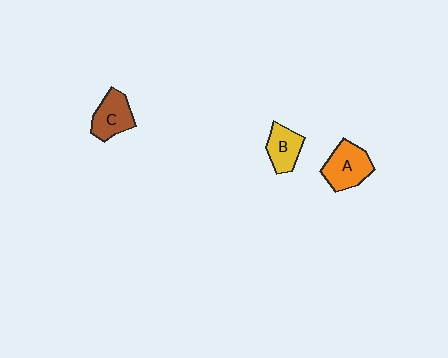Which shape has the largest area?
Shape A (orange).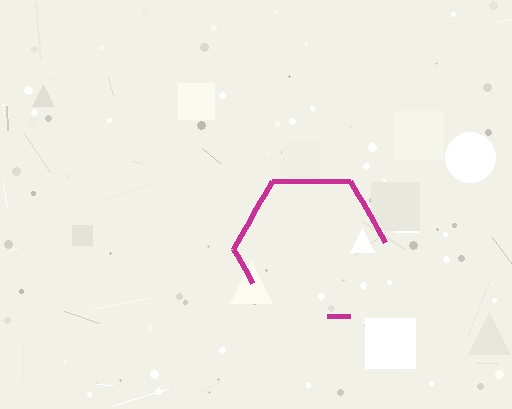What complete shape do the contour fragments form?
The contour fragments form a hexagon.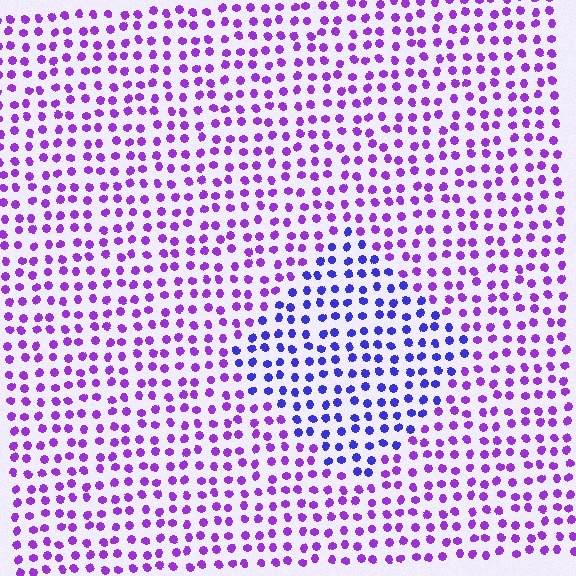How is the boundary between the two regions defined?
The boundary is defined purely by a slight shift in hue (about 37 degrees). Spacing, size, and orientation are identical on both sides.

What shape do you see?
I see a diamond.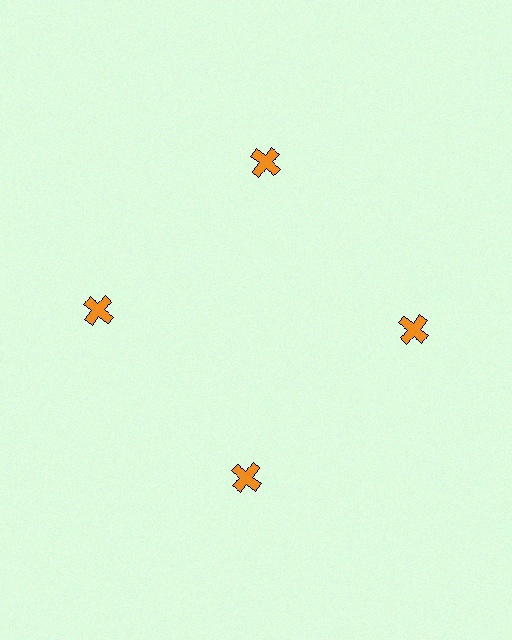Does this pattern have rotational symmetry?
Yes, this pattern has 4-fold rotational symmetry. It looks the same after rotating 90 degrees around the center.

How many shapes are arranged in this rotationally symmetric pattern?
There are 4 shapes, arranged in 4 groups of 1.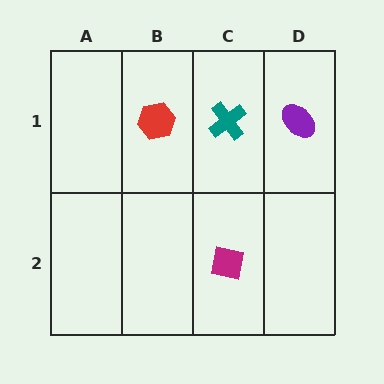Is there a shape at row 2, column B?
No, that cell is empty.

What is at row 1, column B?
A red hexagon.